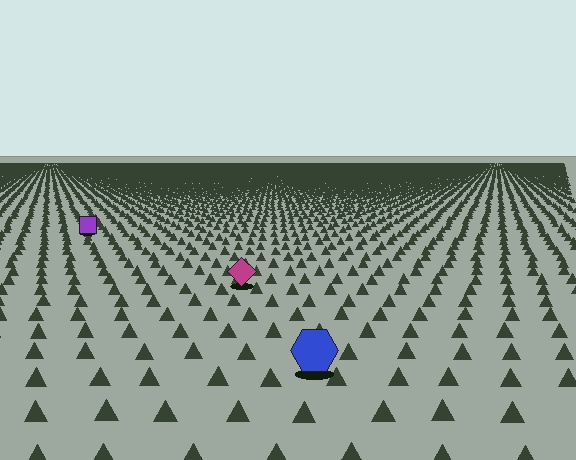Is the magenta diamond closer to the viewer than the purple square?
Yes. The magenta diamond is closer — you can tell from the texture gradient: the ground texture is coarser near it.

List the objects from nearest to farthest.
From nearest to farthest: the blue hexagon, the magenta diamond, the purple square.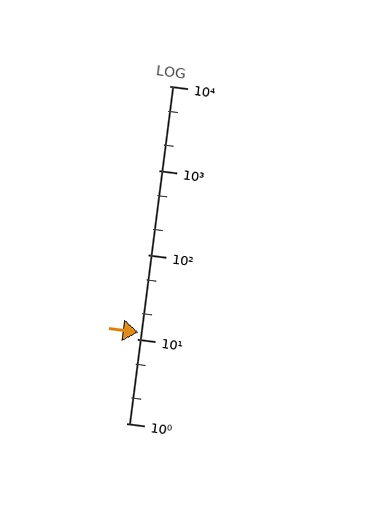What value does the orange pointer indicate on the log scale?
The pointer indicates approximately 12.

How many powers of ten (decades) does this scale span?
The scale spans 4 decades, from 1 to 10000.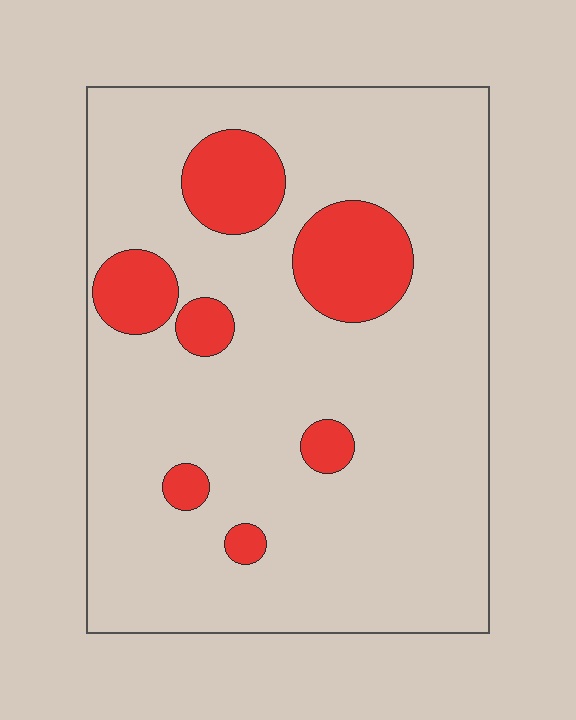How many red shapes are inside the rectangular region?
7.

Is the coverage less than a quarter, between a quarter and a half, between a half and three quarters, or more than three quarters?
Less than a quarter.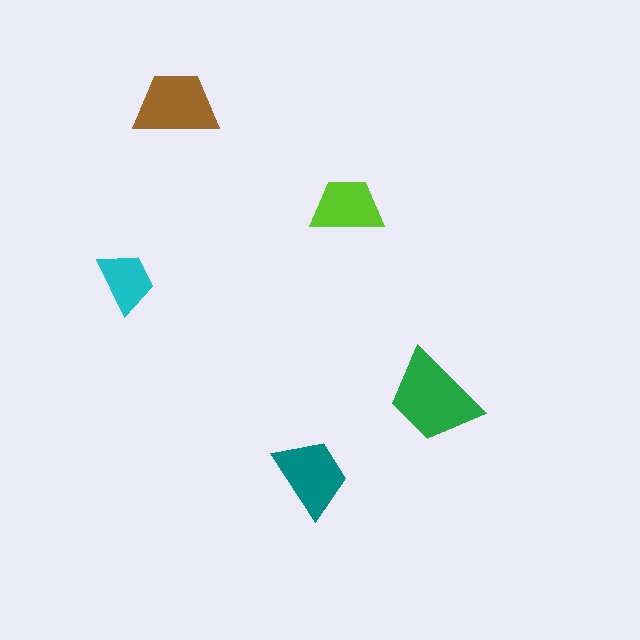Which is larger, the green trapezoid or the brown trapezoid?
The green one.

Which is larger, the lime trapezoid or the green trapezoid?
The green one.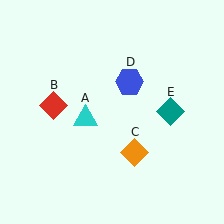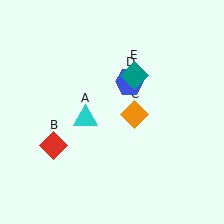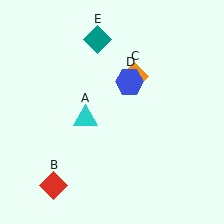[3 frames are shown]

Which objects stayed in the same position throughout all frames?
Cyan triangle (object A) and blue hexagon (object D) remained stationary.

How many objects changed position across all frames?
3 objects changed position: red diamond (object B), orange diamond (object C), teal diamond (object E).